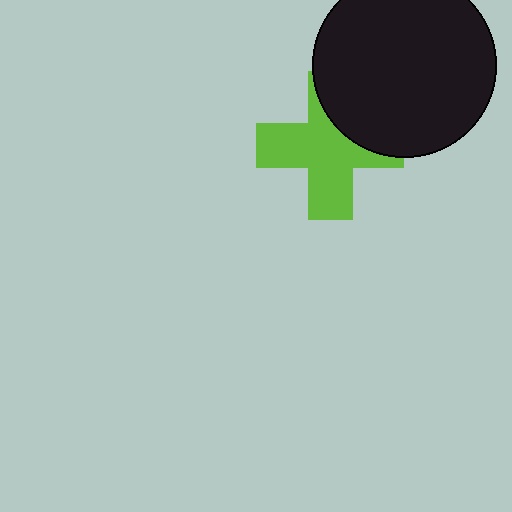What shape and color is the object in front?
The object in front is a black circle.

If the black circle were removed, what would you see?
You would see the complete lime cross.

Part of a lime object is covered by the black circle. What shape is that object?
It is a cross.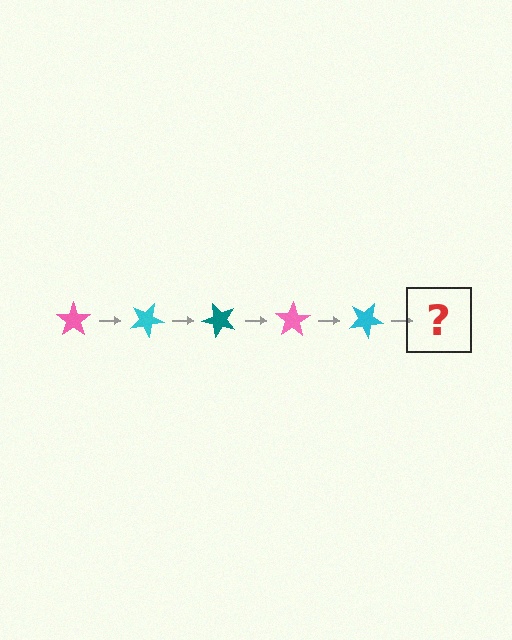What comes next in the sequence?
The next element should be a teal star, rotated 125 degrees from the start.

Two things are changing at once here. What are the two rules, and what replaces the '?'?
The two rules are that it rotates 25 degrees each step and the color cycles through pink, cyan, and teal. The '?' should be a teal star, rotated 125 degrees from the start.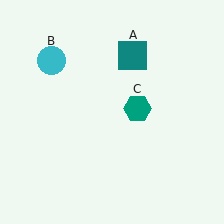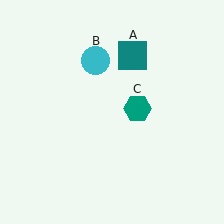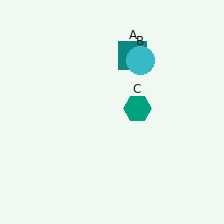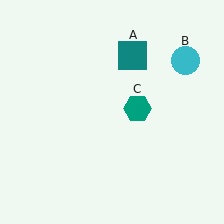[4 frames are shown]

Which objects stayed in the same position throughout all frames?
Teal square (object A) and teal hexagon (object C) remained stationary.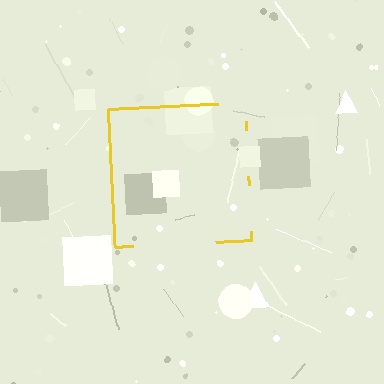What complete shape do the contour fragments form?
The contour fragments form a square.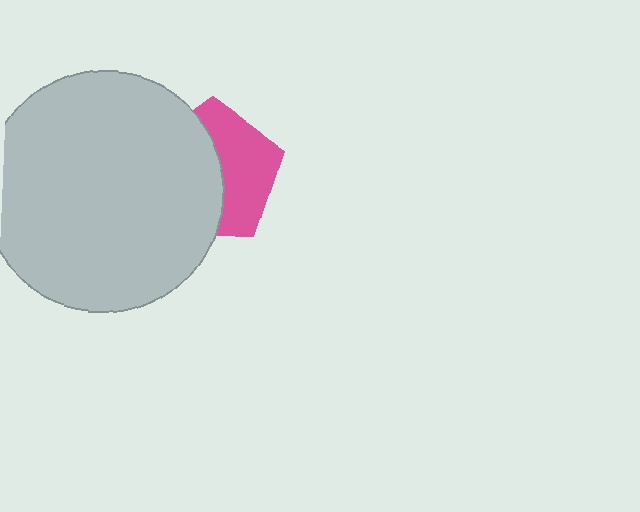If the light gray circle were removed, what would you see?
You would see the complete pink pentagon.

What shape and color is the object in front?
The object in front is a light gray circle.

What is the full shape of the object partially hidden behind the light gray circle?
The partially hidden object is a pink pentagon.